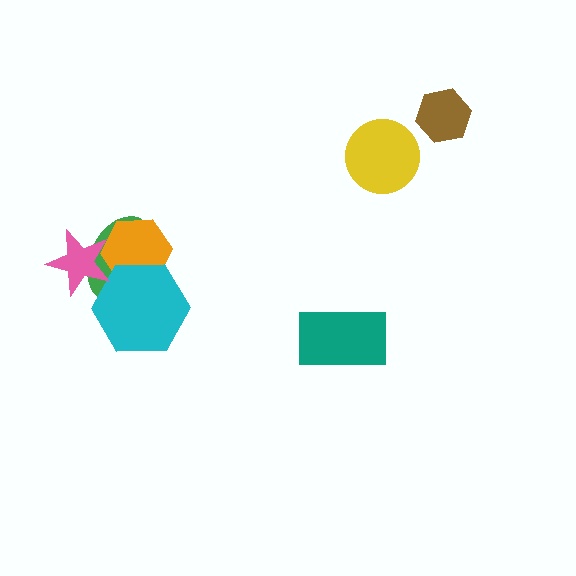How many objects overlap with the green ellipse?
3 objects overlap with the green ellipse.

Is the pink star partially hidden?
No, no other shape covers it.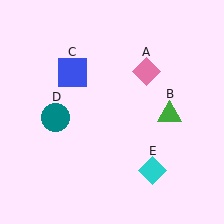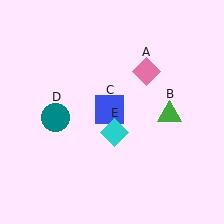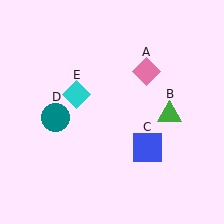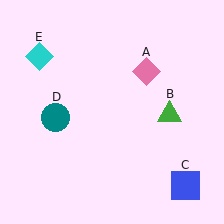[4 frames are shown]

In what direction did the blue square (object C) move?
The blue square (object C) moved down and to the right.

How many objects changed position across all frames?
2 objects changed position: blue square (object C), cyan diamond (object E).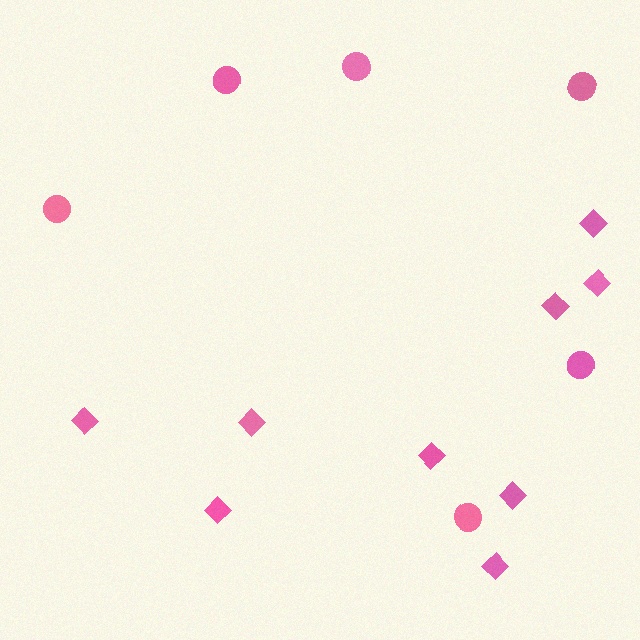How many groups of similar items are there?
There are 2 groups: one group of diamonds (9) and one group of circles (6).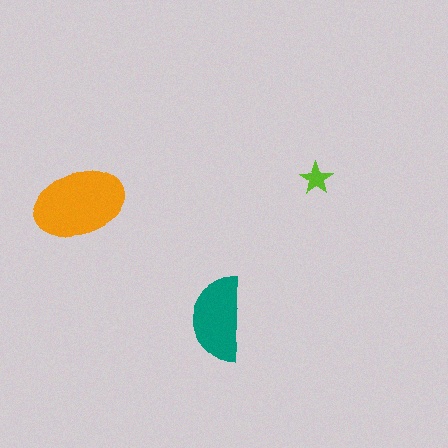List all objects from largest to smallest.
The orange ellipse, the teal semicircle, the lime star.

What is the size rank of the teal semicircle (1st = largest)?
2nd.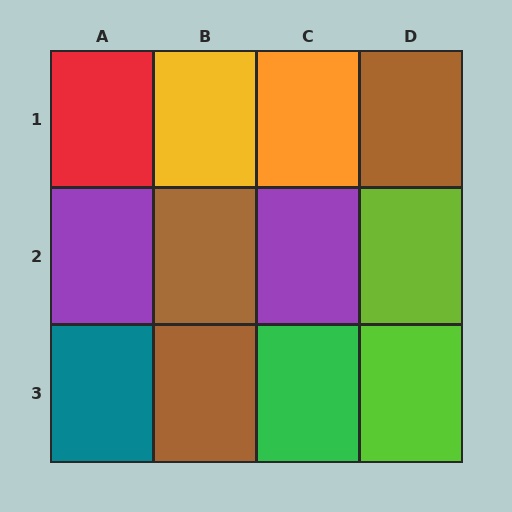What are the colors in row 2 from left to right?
Purple, brown, purple, lime.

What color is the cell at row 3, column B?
Brown.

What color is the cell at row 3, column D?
Lime.